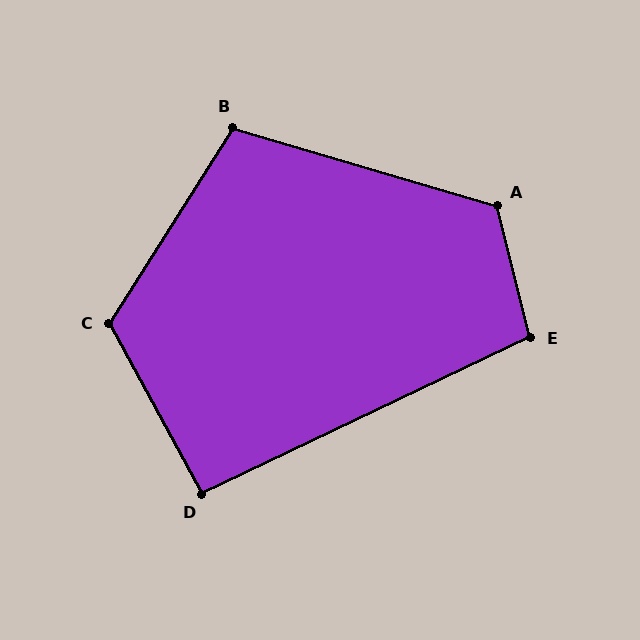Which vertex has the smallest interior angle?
D, at approximately 93 degrees.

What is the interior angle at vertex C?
Approximately 119 degrees (obtuse).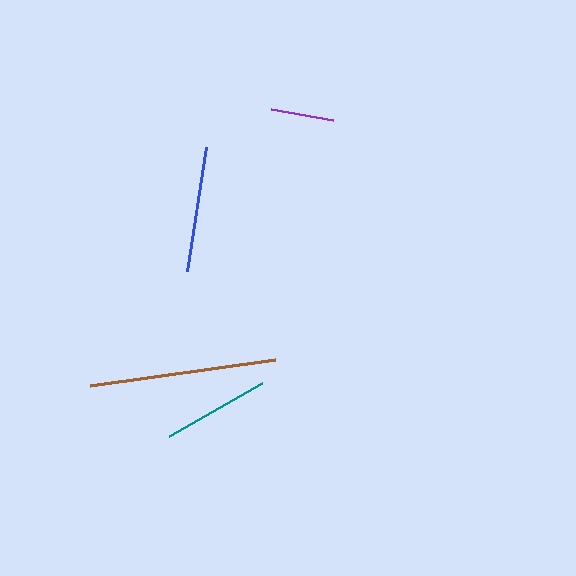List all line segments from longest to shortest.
From longest to shortest: brown, blue, teal, purple.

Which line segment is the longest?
The brown line is the longest at approximately 186 pixels.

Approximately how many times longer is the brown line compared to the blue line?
The brown line is approximately 1.5 times the length of the blue line.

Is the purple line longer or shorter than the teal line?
The teal line is longer than the purple line.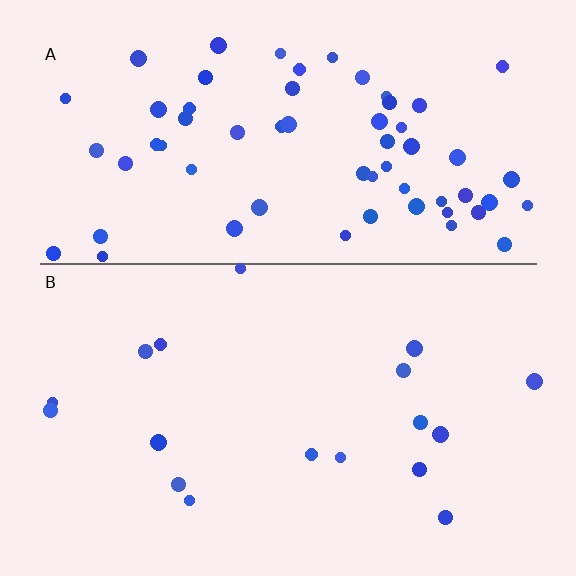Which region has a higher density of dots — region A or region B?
A (the top).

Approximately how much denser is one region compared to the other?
Approximately 3.6× — region A over region B.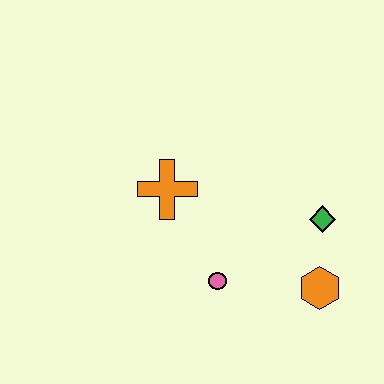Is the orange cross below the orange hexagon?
No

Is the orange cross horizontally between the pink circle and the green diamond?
No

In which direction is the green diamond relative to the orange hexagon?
The green diamond is above the orange hexagon.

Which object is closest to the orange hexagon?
The green diamond is closest to the orange hexagon.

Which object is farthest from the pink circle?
The green diamond is farthest from the pink circle.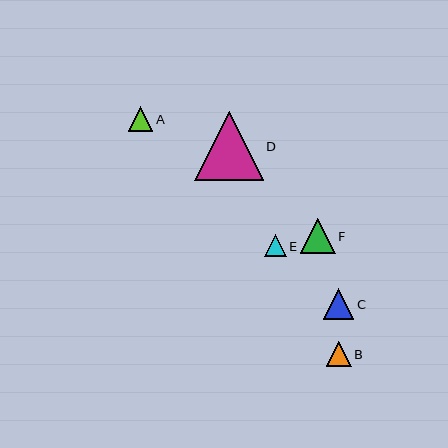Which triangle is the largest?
Triangle D is the largest with a size of approximately 68 pixels.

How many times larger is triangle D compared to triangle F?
Triangle D is approximately 2.0 times the size of triangle F.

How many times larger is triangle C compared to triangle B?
Triangle C is approximately 1.2 times the size of triangle B.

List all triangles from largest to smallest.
From largest to smallest: D, F, C, A, B, E.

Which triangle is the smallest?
Triangle E is the smallest with a size of approximately 22 pixels.